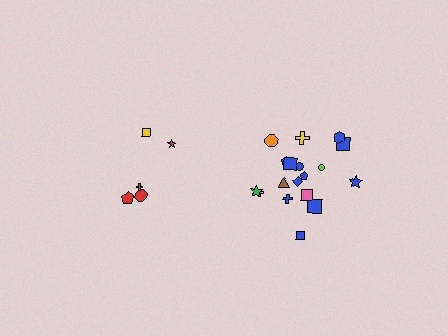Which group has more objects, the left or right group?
The right group.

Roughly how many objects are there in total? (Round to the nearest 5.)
Roughly 25 objects in total.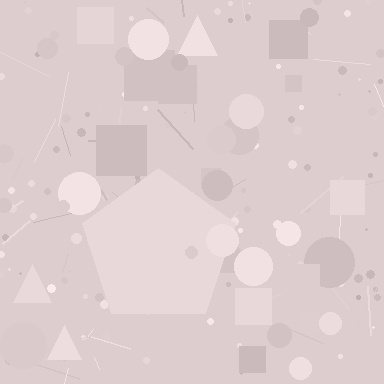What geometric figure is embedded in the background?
A pentagon is embedded in the background.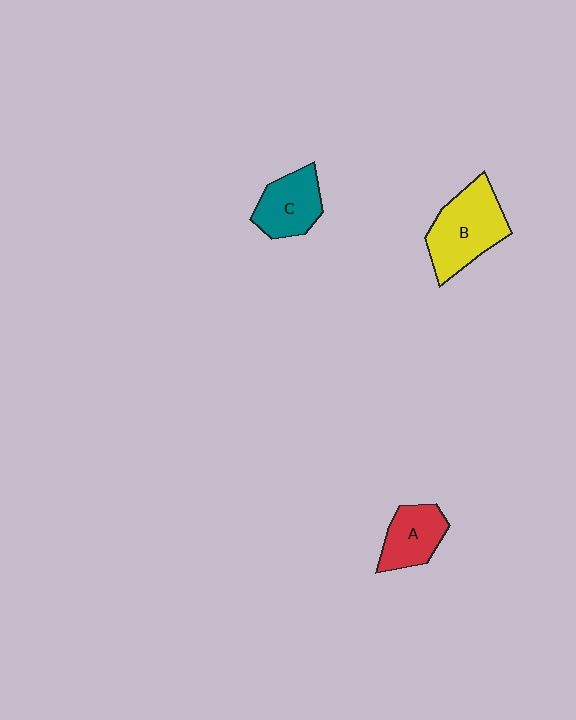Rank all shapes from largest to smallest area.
From largest to smallest: B (yellow), C (teal), A (red).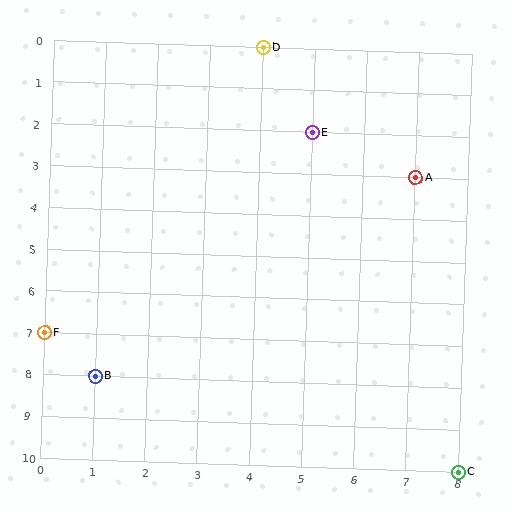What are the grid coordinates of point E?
Point E is at grid coordinates (5, 2).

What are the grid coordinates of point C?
Point C is at grid coordinates (8, 10).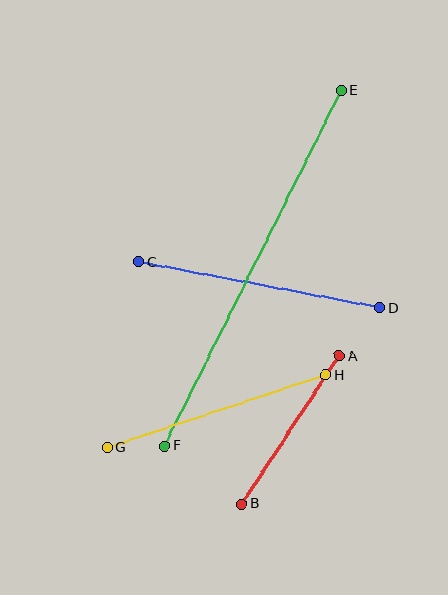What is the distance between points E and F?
The distance is approximately 397 pixels.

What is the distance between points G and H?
The distance is approximately 230 pixels.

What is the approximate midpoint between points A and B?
The midpoint is at approximately (291, 430) pixels.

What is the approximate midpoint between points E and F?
The midpoint is at approximately (253, 268) pixels.